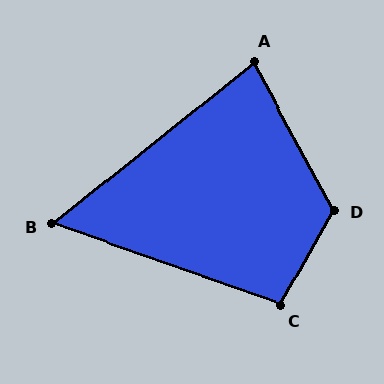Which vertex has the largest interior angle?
D, at approximately 122 degrees.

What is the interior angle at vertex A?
Approximately 80 degrees (acute).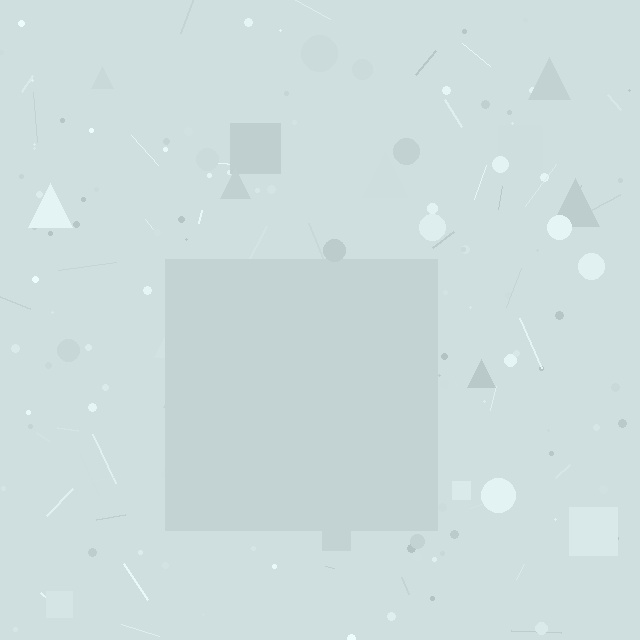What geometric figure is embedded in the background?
A square is embedded in the background.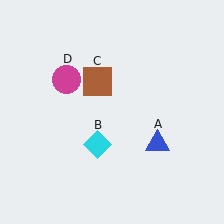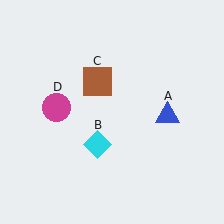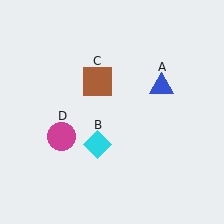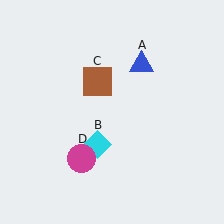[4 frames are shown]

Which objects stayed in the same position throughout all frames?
Cyan diamond (object B) and brown square (object C) remained stationary.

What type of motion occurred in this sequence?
The blue triangle (object A), magenta circle (object D) rotated counterclockwise around the center of the scene.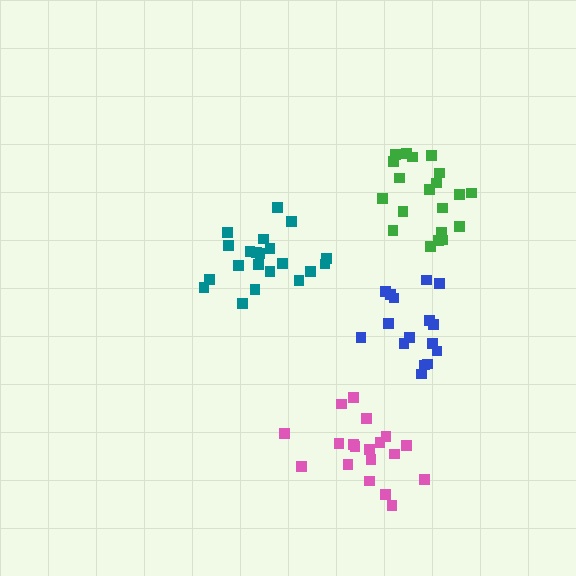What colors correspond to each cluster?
The clusters are colored: teal, pink, green, blue.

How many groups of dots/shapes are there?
There are 4 groups.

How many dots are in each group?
Group 1: 21 dots, Group 2: 19 dots, Group 3: 21 dots, Group 4: 16 dots (77 total).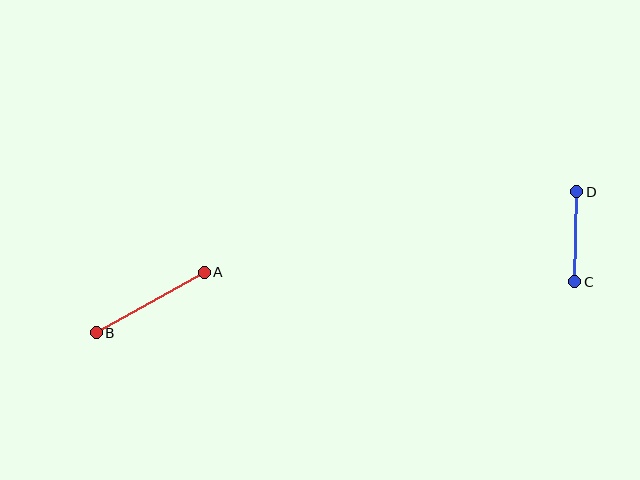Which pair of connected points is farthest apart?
Points A and B are farthest apart.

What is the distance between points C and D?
The distance is approximately 90 pixels.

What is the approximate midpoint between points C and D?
The midpoint is at approximately (576, 237) pixels.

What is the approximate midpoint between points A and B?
The midpoint is at approximately (150, 303) pixels.